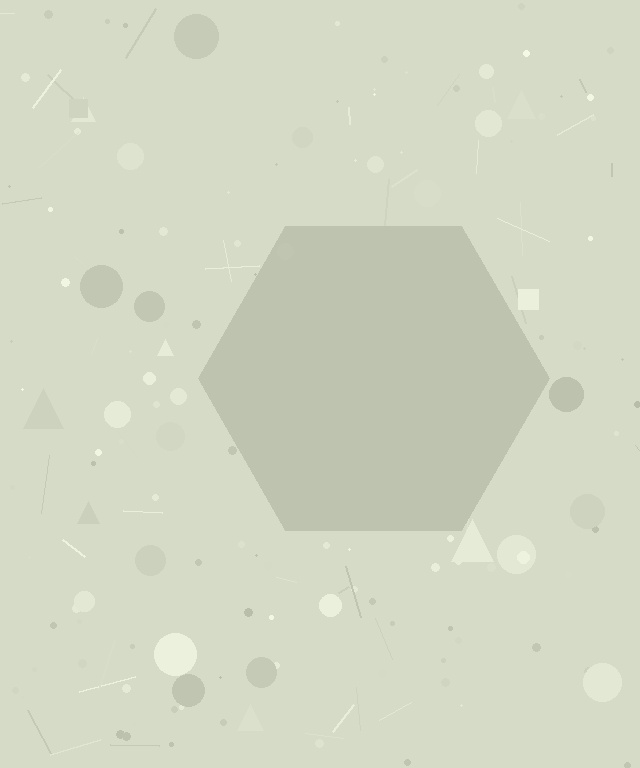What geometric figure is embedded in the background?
A hexagon is embedded in the background.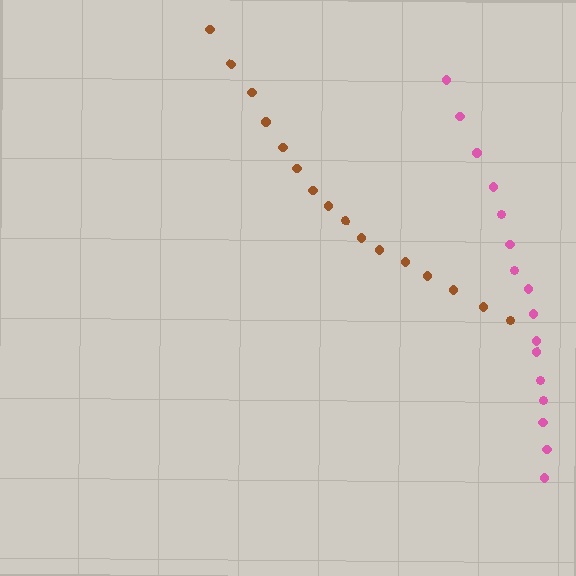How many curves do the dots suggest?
There are 2 distinct paths.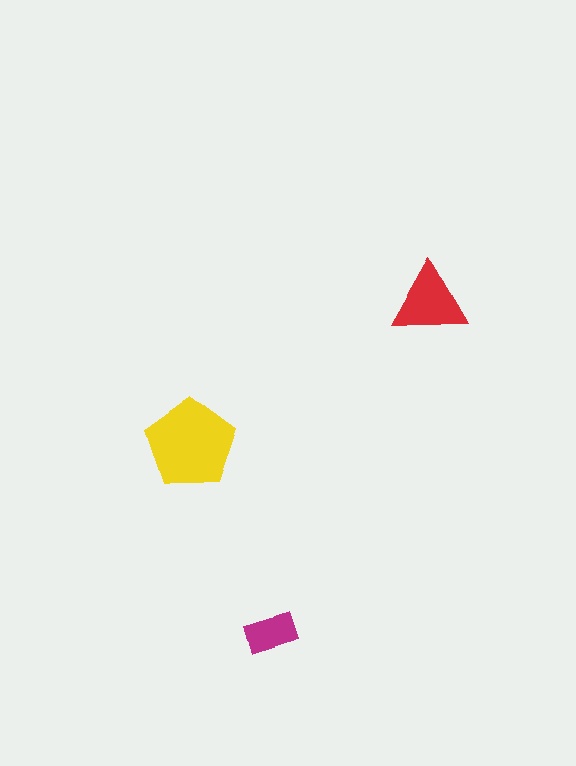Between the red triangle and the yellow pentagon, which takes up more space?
The yellow pentagon.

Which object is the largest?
The yellow pentagon.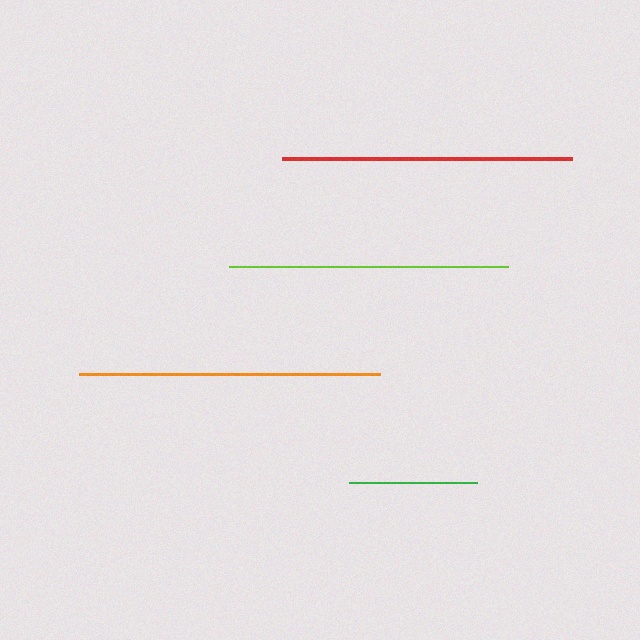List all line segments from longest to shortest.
From longest to shortest: orange, red, lime, green.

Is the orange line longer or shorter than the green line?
The orange line is longer than the green line.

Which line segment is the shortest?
The green line is the shortest at approximately 128 pixels.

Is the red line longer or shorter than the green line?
The red line is longer than the green line.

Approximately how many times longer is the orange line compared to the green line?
The orange line is approximately 2.4 times the length of the green line.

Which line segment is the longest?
The orange line is the longest at approximately 302 pixels.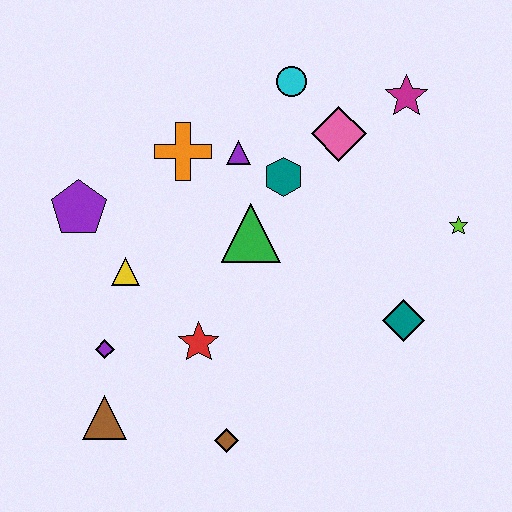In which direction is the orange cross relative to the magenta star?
The orange cross is to the left of the magenta star.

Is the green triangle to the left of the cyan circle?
Yes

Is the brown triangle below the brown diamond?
No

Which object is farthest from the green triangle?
The brown triangle is farthest from the green triangle.